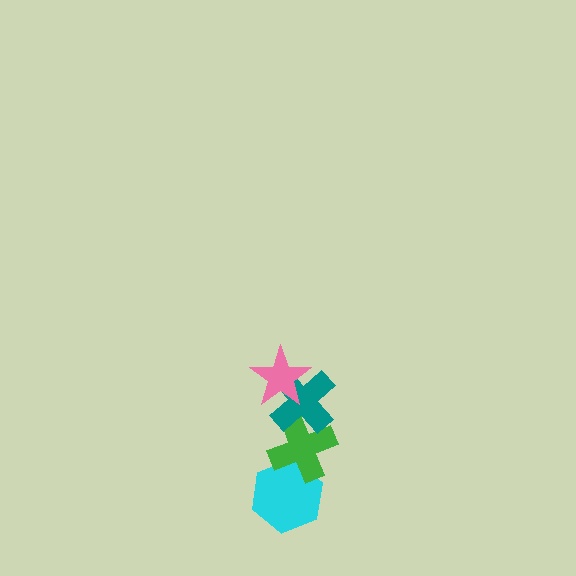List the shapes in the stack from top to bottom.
From top to bottom: the pink star, the teal cross, the green cross, the cyan hexagon.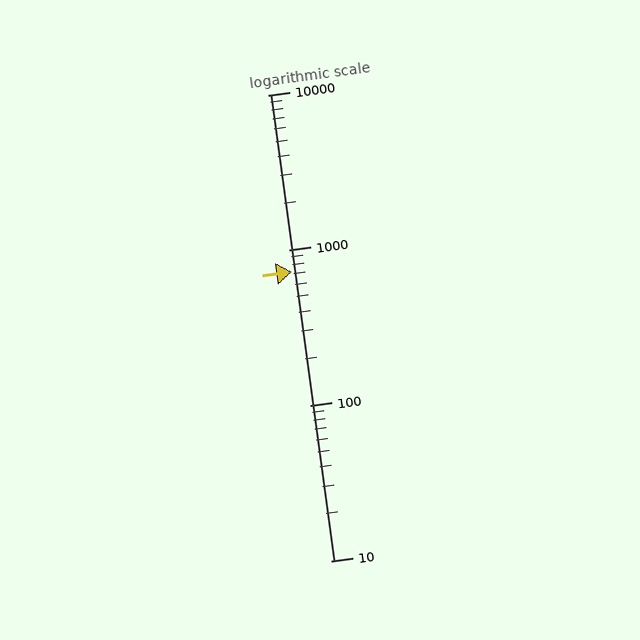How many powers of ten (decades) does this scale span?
The scale spans 3 decades, from 10 to 10000.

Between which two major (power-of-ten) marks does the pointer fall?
The pointer is between 100 and 1000.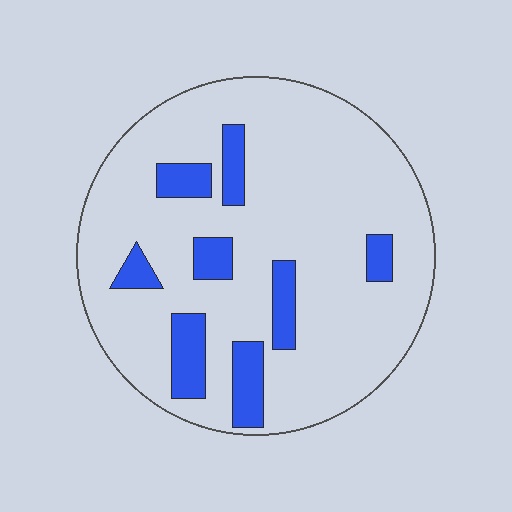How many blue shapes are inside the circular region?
8.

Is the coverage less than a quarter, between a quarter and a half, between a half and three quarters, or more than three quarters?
Less than a quarter.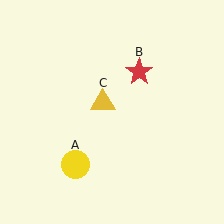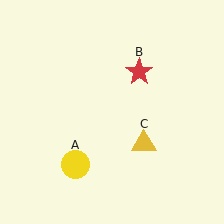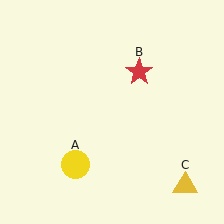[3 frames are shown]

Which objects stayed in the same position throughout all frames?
Yellow circle (object A) and red star (object B) remained stationary.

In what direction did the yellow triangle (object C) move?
The yellow triangle (object C) moved down and to the right.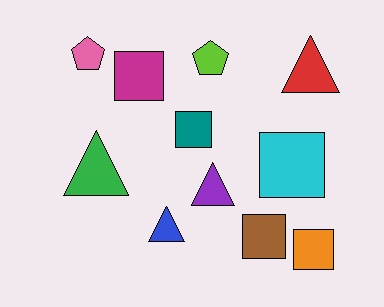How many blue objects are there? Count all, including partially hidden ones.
There is 1 blue object.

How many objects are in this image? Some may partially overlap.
There are 11 objects.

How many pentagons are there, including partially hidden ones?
There are 2 pentagons.